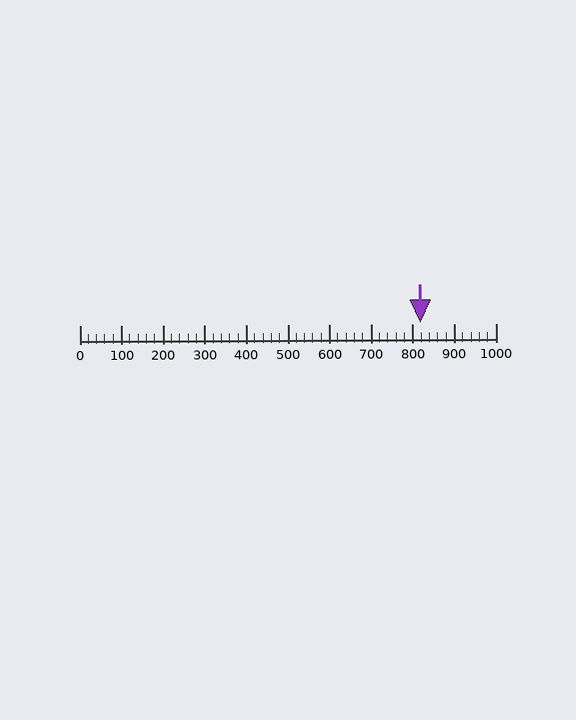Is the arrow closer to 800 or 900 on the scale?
The arrow is closer to 800.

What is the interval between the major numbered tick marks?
The major tick marks are spaced 100 units apart.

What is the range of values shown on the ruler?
The ruler shows values from 0 to 1000.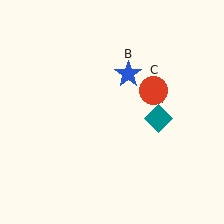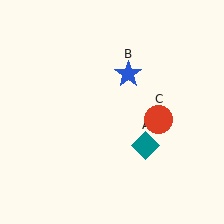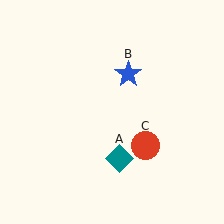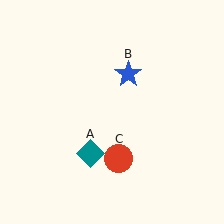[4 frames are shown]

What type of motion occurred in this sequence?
The teal diamond (object A), red circle (object C) rotated clockwise around the center of the scene.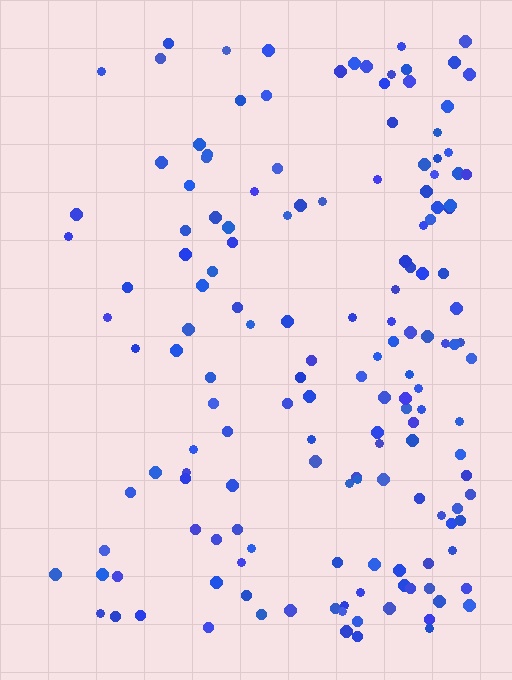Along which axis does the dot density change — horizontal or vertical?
Horizontal.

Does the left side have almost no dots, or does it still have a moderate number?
Still a moderate number, just noticeably fewer than the right.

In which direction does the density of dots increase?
From left to right, with the right side densest.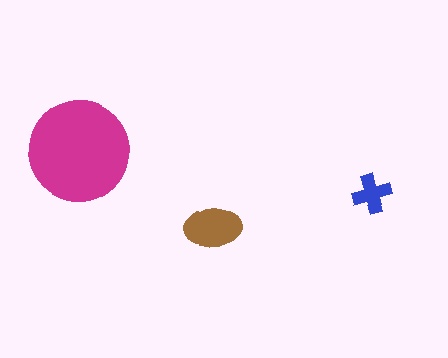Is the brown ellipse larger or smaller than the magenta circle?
Smaller.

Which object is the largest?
The magenta circle.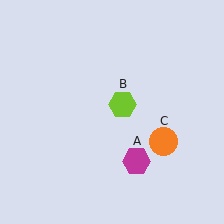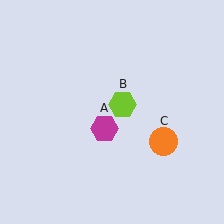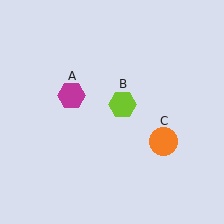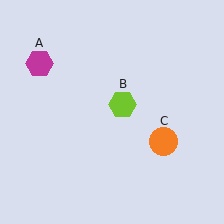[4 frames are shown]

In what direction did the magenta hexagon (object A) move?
The magenta hexagon (object A) moved up and to the left.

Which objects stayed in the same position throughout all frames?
Lime hexagon (object B) and orange circle (object C) remained stationary.